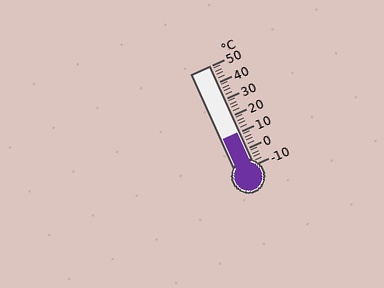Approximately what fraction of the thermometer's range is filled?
The thermometer is filled to approximately 35% of its range.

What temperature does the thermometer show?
The thermometer shows approximately 10°C.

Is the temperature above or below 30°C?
The temperature is below 30°C.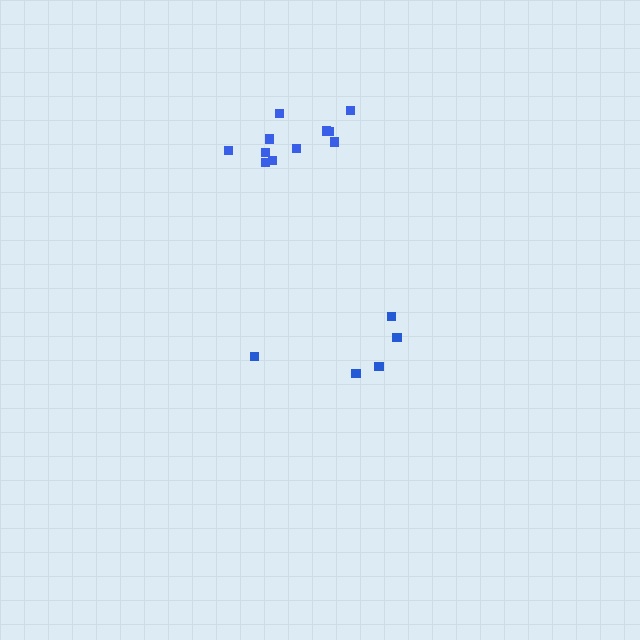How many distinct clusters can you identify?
There are 2 distinct clusters.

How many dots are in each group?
Group 1: 5 dots, Group 2: 11 dots (16 total).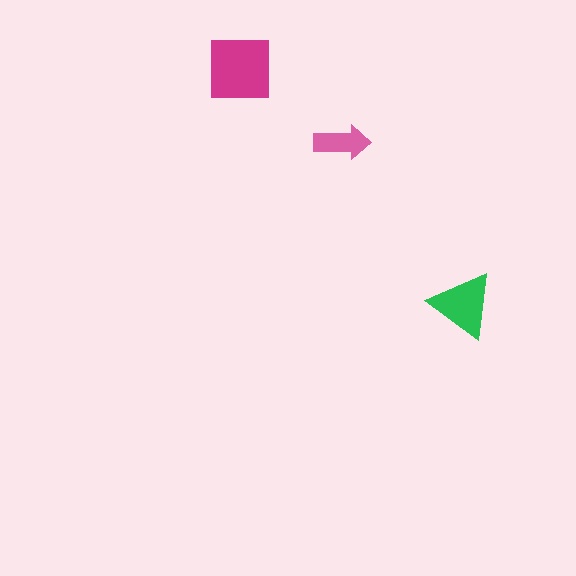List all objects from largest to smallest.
The magenta square, the green triangle, the pink arrow.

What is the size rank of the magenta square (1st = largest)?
1st.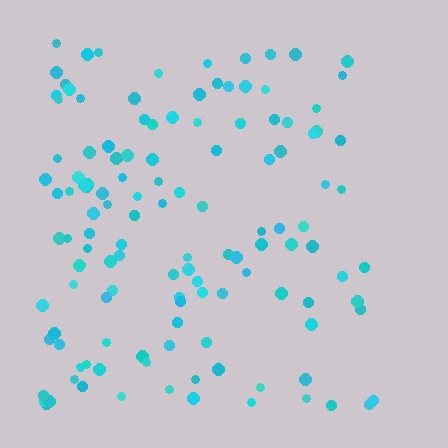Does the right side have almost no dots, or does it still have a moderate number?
Still a moderate number, just noticeably fewer than the left.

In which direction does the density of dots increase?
From right to left, with the left side densest.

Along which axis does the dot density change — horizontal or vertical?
Horizontal.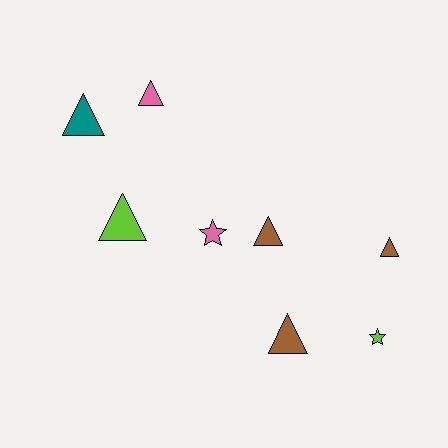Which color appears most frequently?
Brown, with 3 objects.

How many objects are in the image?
There are 8 objects.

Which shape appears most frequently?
Triangle, with 6 objects.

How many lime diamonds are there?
There are no lime diamonds.